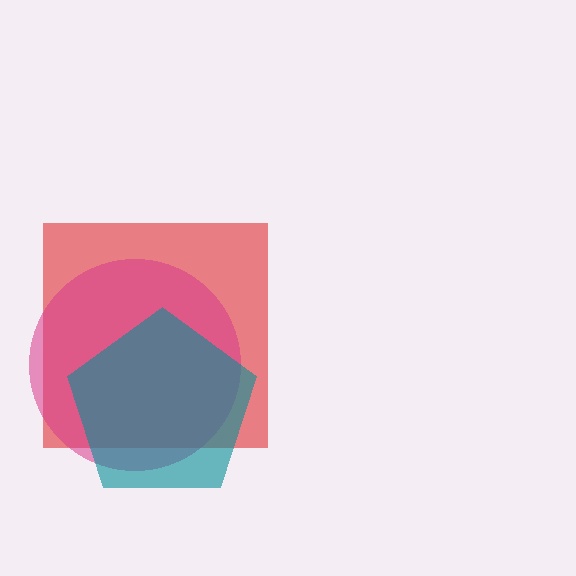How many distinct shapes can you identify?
There are 3 distinct shapes: a red square, a magenta circle, a teal pentagon.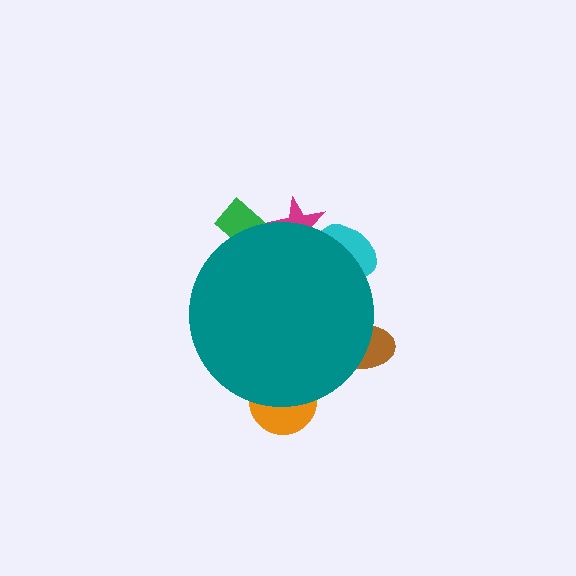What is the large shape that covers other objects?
A teal circle.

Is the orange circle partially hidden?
Yes, the orange circle is partially hidden behind the teal circle.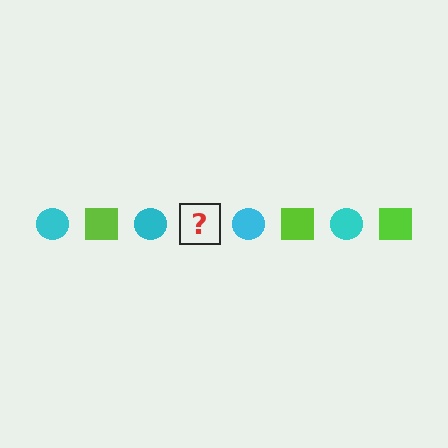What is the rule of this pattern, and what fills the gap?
The rule is that the pattern alternates between cyan circle and lime square. The gap should be filled with a lime square.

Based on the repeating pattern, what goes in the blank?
The blank should be a lime square.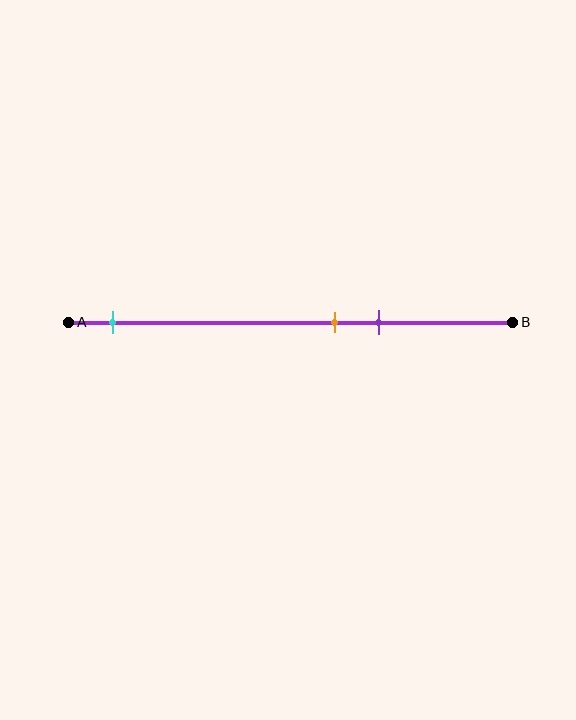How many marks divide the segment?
There are 3 marks dividing the segment.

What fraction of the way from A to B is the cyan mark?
The cyan mark is approximately 10% (0.1) of the way from A to B.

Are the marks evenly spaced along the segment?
No, the marks are not evenly spaced.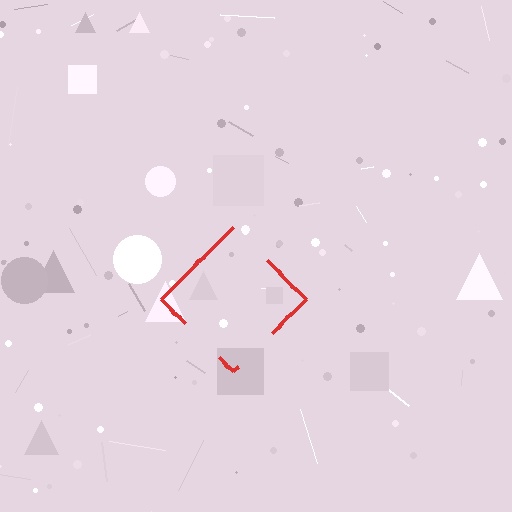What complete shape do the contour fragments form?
The contour fragments form a diamond.